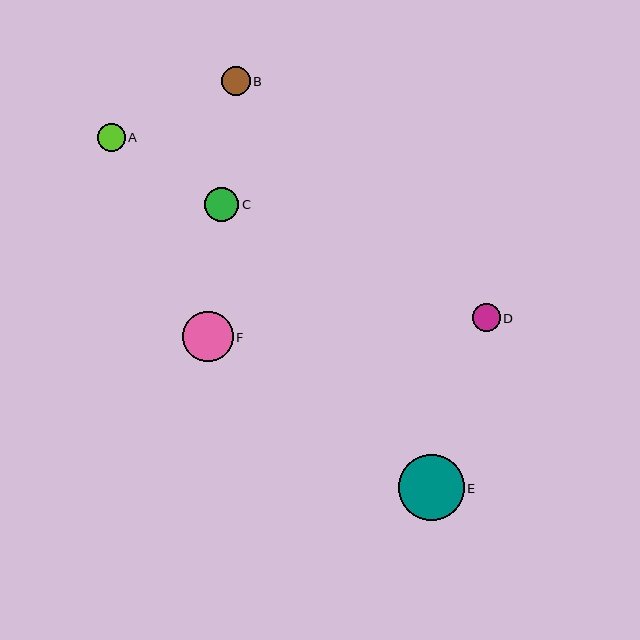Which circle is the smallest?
Circle A is the smallest with a size of approximately 28 pixels.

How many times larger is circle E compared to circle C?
Circle E is approximately 1.9 times the size of circle C.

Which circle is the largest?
Circle E is the largest with a size of approximately 66 pixels.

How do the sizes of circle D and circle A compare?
Circle D and circle A are approximately the same size.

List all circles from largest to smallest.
From largest to smallest: E, F, C, B, D, A.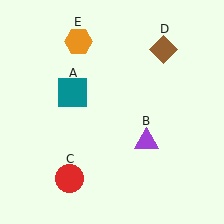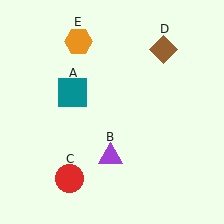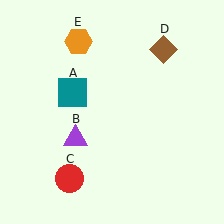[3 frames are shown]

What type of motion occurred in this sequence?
The purple triangle (object B) rotated clockwise around the center of the scene.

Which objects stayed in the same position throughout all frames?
Teal square (object A) and red circle (object C) and brown diamond (object D) and orange hexagon (object E) remained stationary.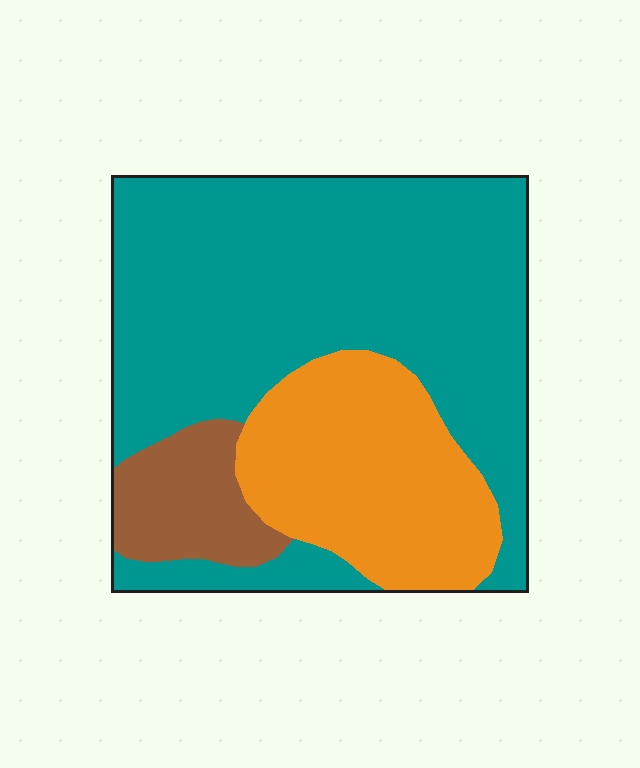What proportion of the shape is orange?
Orange covers 26% of the shape.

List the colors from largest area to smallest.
From largest to smallest: teal, orange, brown.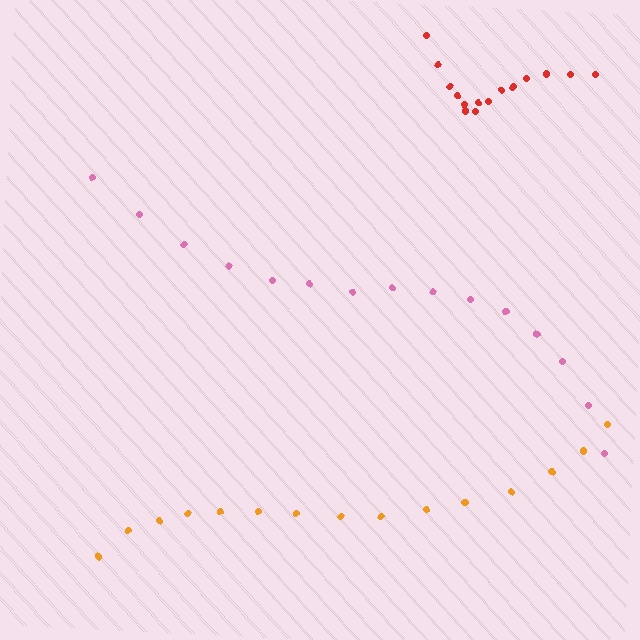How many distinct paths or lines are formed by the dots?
There are 3 distinct paths.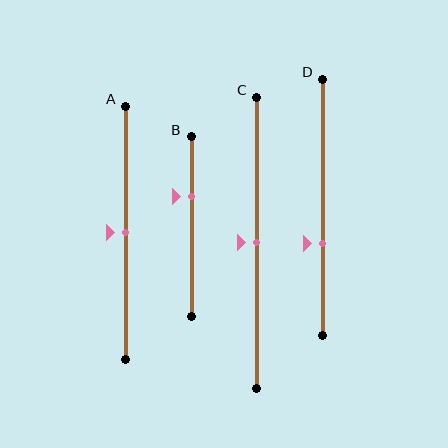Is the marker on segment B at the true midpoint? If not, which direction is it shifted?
No, the marker on segment B is shifted upward by about 17% of the segment length.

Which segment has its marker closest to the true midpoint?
Segment A has its marker closest to the true midpoint.